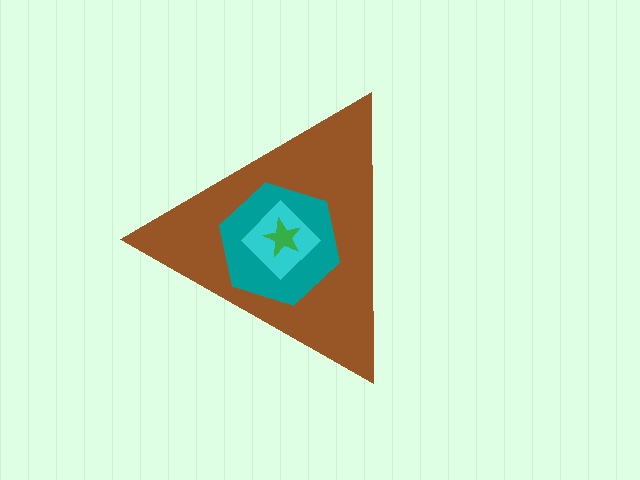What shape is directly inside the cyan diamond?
The green star.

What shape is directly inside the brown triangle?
The teal hexagon.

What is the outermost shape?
The brown triangle.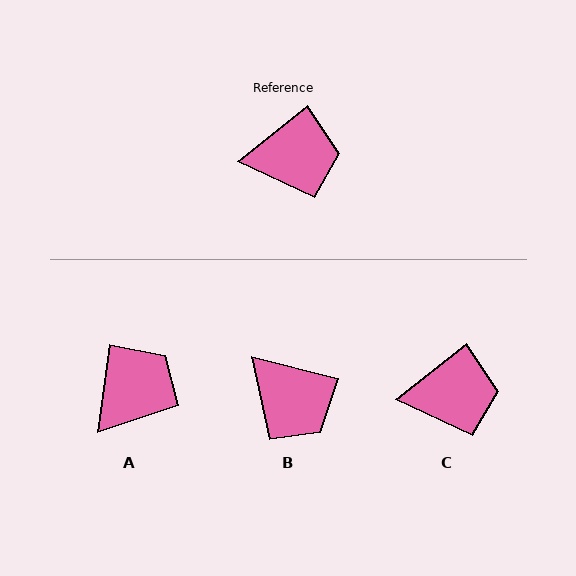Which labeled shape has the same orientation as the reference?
C.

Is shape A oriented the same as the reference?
No, it is off by about 44 degrees.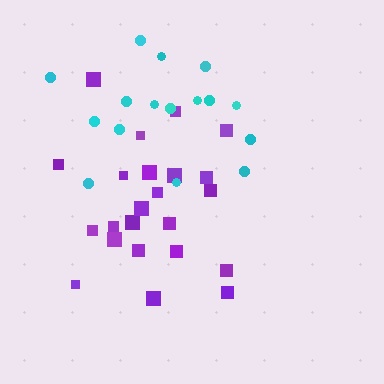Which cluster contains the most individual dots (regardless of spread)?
Purple (23).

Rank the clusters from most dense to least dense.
purple, cyan.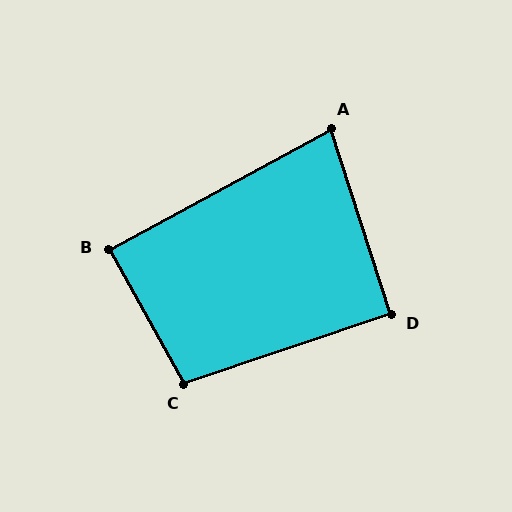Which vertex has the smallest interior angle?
A, at approximately 80 degrees.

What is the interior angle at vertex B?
Approximately 89 degrees (approximately right).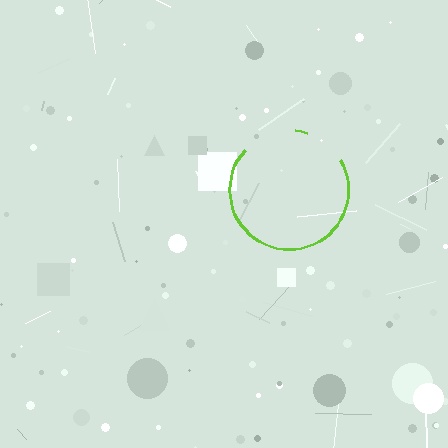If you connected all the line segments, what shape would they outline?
They would outline a circle.